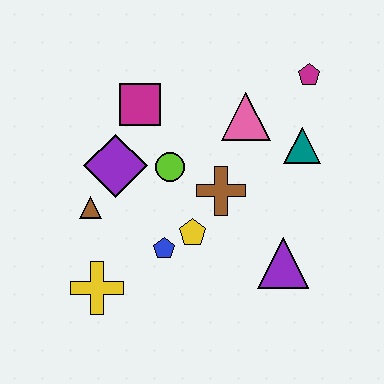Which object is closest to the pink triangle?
The teal triangle is closest to the pink triangle.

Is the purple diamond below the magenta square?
Yes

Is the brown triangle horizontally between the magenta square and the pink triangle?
No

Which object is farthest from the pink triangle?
The yellow cross is farthest from the pink triangle.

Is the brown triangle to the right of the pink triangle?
No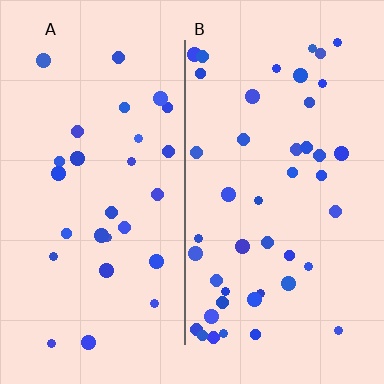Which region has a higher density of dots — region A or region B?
B (the right).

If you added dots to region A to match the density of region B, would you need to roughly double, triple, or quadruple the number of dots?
Approximately double.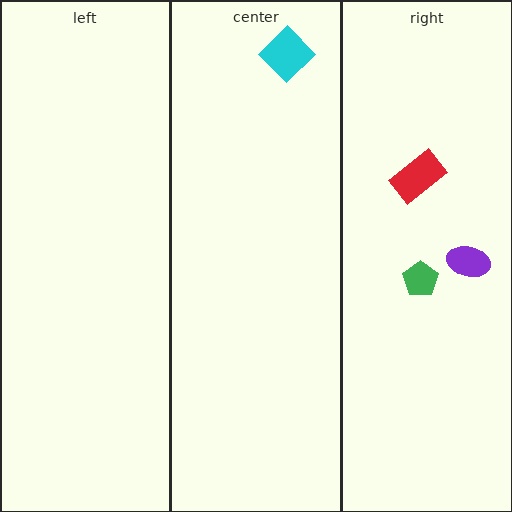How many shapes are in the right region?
3.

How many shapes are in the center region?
1.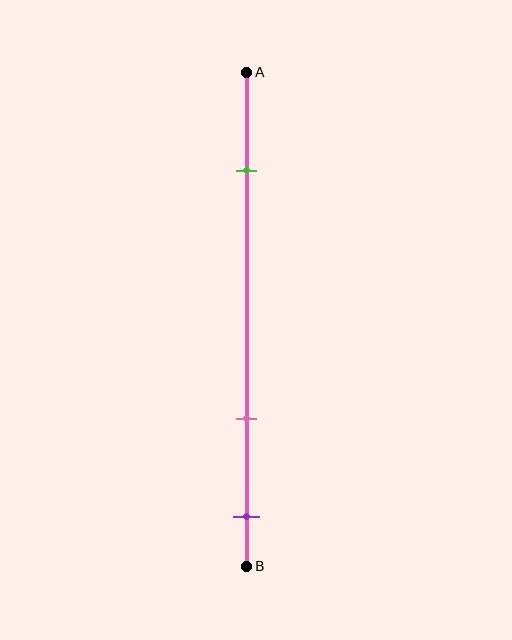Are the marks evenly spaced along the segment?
No, the marks are not evenly spaced.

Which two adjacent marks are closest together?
The pink and purple marks are the closest adjacent pair.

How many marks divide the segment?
There are 3 marks dividing the segment.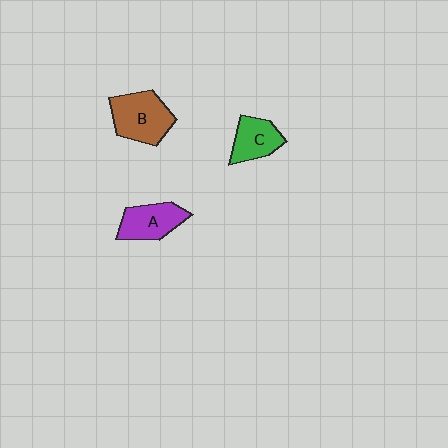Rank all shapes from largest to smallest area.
From largest to smallest: B (brown), A (purple), C (green).